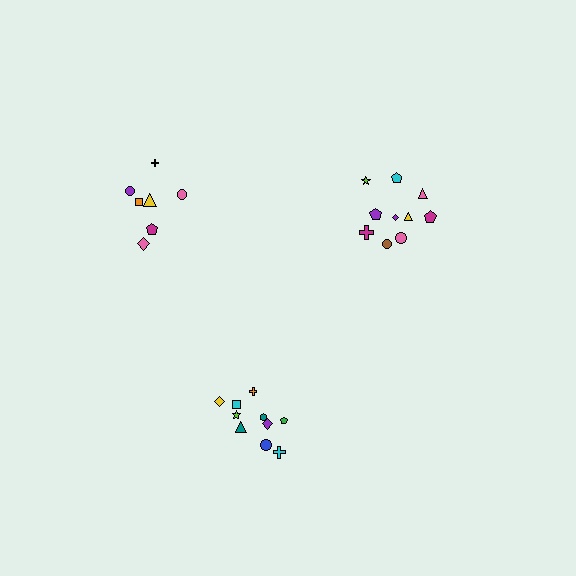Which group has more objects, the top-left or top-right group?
The top-right group.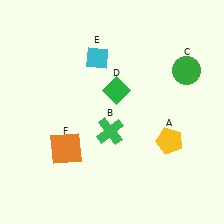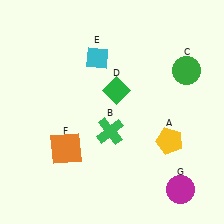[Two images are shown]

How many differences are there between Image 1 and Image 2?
There is 1 difference between the two images.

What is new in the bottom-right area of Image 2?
A magenta circle (G) was added in the bottom-right area of Image 2.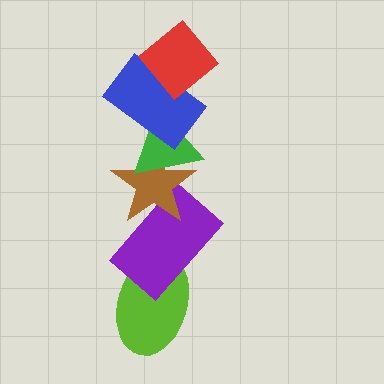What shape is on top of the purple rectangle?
The brown star is on top of the purple rectangle.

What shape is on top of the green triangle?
The blue rectangle is on top of the green triangle.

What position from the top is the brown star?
The brown star is 4th from the top.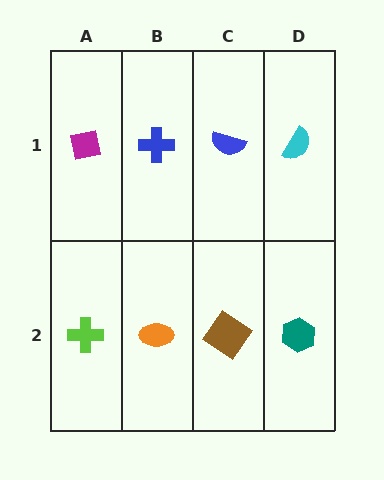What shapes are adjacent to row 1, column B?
An orange ellipse (row 2, column B), a magenta square (row 1, column A), a blue semicircle (row 1, column C).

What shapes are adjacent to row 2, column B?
A blue cross (row 1, column B), a lime cross (row 2, column A), a brown diamond (row 2, column C).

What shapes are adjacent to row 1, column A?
A lime cross (row 2, column A), a blue cross (row 1, column B).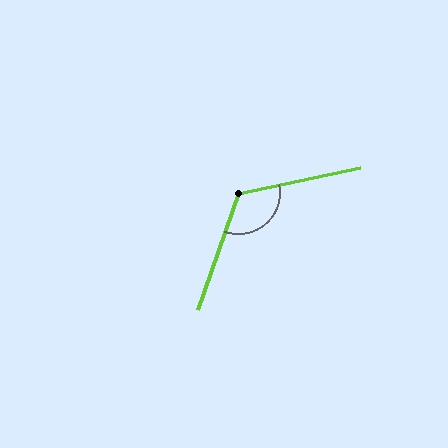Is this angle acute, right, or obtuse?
It is obtuse.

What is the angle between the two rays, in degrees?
Approximately 121 degrees.